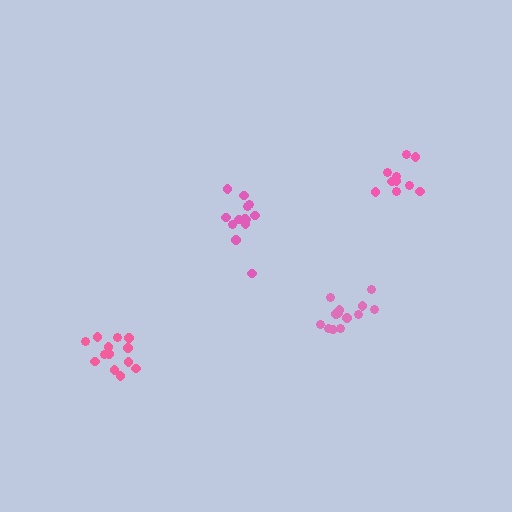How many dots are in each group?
Group 1: 13 dots, Group 2: 13 dots, Group 3: 10 dots, Group 4: 13 dots (49 total).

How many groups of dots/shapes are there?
There are 4 groups.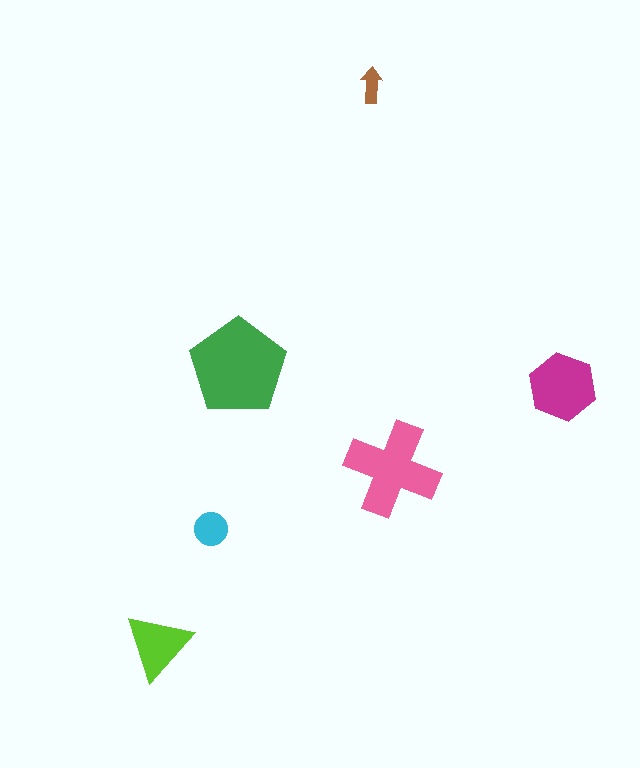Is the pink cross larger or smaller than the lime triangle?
Larger.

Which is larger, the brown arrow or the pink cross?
The pink cross.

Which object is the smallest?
The brown arrow.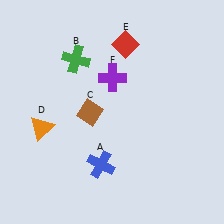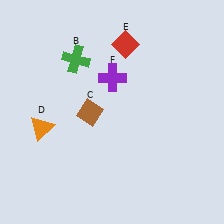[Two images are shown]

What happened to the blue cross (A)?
The blue cross (A) was removed in Image 2. It was in the bottom-left area of Image 1.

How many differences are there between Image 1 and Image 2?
There is 1 difference between the two images.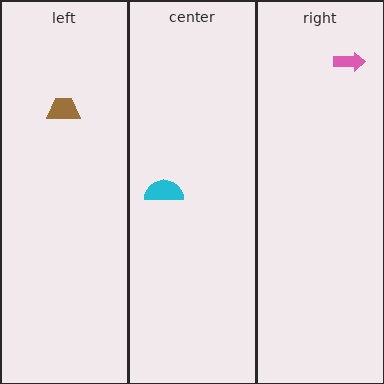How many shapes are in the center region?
1.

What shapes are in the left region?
The brown trapezoid.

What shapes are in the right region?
The pink arrow.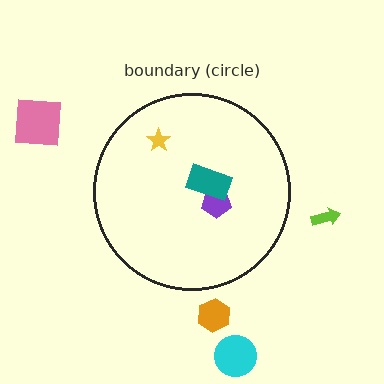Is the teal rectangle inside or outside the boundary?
Inside.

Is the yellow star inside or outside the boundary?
Inside.